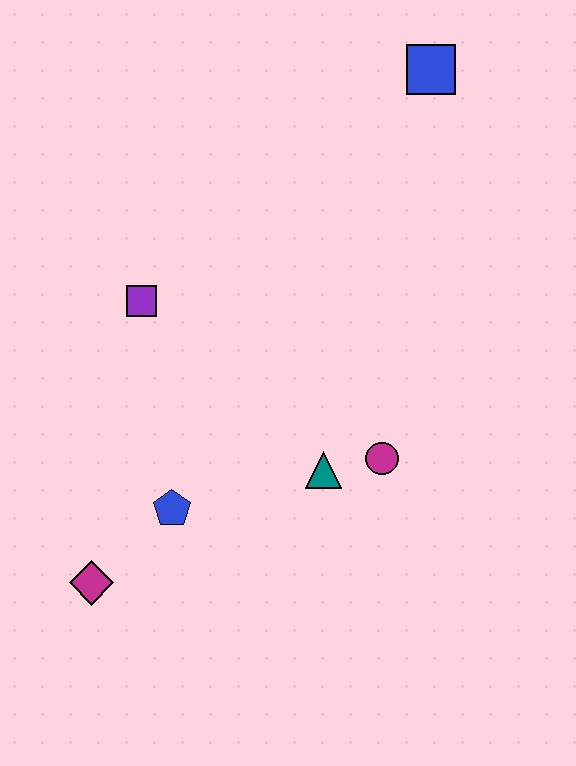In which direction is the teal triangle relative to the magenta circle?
The teal triangle is to the left of the magenta circle.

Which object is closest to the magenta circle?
The teal triangle is closest to the magenta circle.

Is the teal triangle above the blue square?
No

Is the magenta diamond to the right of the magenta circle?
No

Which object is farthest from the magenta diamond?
The blue square is farthest from the magenta diamond.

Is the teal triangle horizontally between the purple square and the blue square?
Yes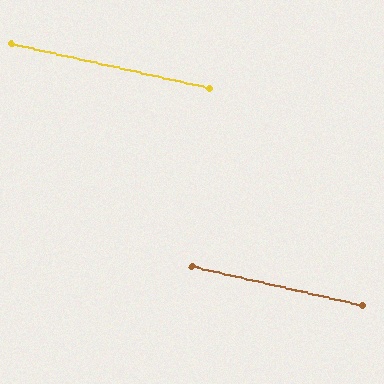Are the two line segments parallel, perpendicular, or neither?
Parallel — their directions differ by only 0.1°.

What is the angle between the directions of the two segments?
Approximately 0 degrees.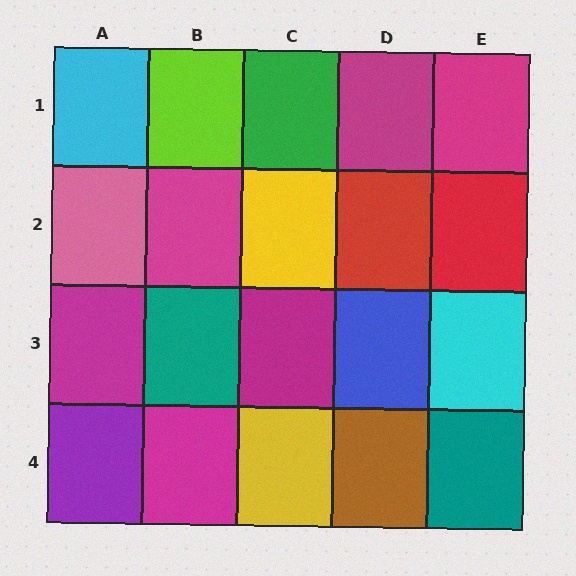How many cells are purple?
1 cell is purple.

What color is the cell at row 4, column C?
Yellow.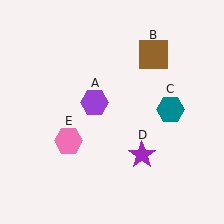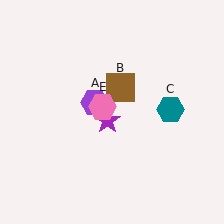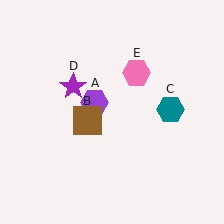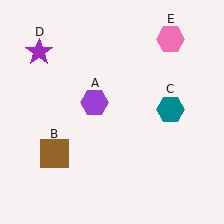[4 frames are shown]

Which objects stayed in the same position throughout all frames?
Purple hexagon (object A) and teal hexagon (object C) remained stationary.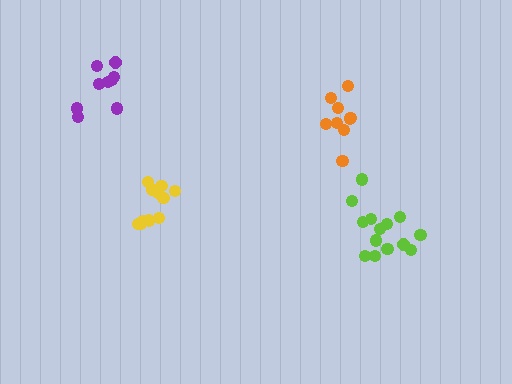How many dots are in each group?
Group 1: 9 dots, Group 2: 11 dots, Group 3: 9 dots, Group 4: 14 dots (43 total).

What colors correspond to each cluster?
The clusters are colored: purple, yellow, orange, lime.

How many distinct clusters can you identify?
There are 4 distinct clusters.